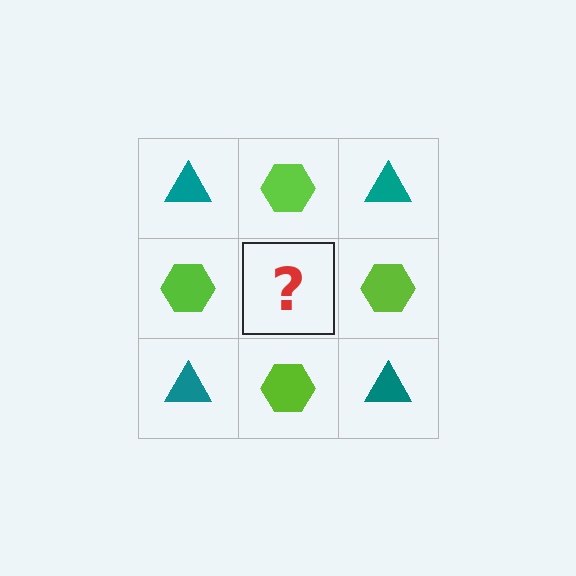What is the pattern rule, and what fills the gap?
The rule is that it alternates teal triangle and lime hexagon in a checkerboard pattern. The gap should be filled with a teal triangle.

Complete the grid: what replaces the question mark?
The question mark should be replaced with a teal triangle.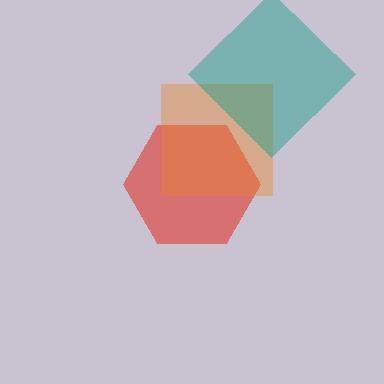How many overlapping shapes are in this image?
There are 3 overlapping shapes in the image.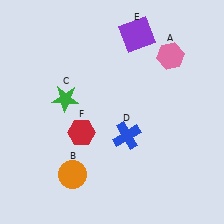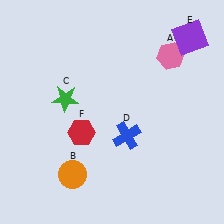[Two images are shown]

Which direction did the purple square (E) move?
The purple square (E) moved right.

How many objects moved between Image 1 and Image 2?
1 object moved between the two images.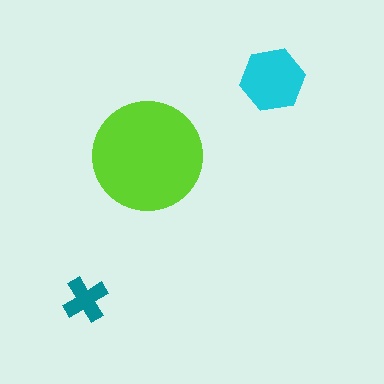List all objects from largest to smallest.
The lime circle, the cyan hexagon, the teal cross.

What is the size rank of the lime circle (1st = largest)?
1st.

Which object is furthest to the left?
The teal cross is leftmost.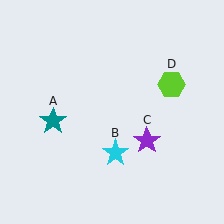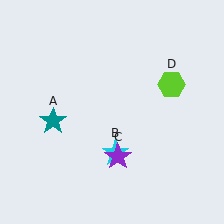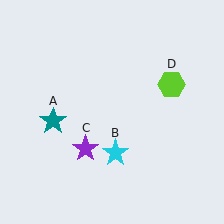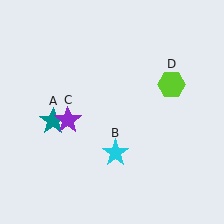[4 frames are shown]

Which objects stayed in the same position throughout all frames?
Teal star (object A) and cyan star (object B) and lime hexagon (object D) remained stationary.